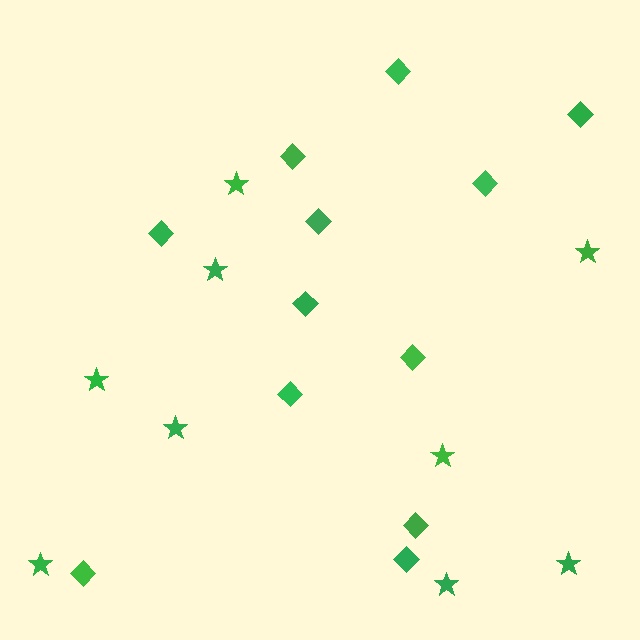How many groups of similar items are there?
There are 2 groups: one group of stars (9) and one group of diamonds (12).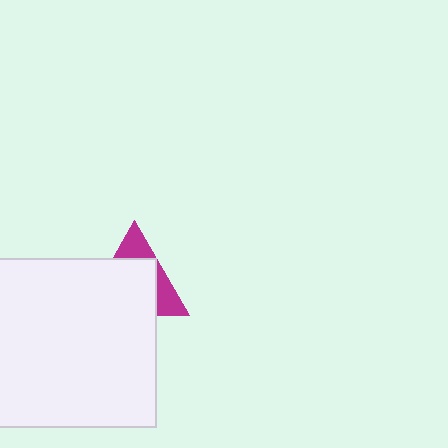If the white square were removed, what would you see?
You would see the complete magenta triangle.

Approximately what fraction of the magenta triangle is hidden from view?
Roughly 67% of the magenta triangle is hidden behind the white square.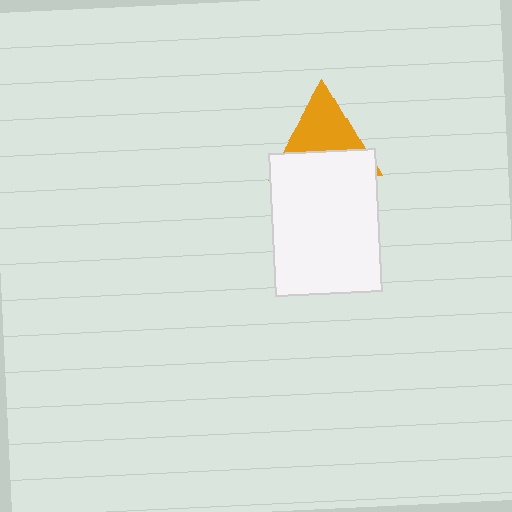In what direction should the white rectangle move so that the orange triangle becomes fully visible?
The white rectangle should move down. That is the shortest direction to clear the overlap and leave the orange triangle fully visible.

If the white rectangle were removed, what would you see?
You would see the complete orange triangle.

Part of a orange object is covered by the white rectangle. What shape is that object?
It is a triangle.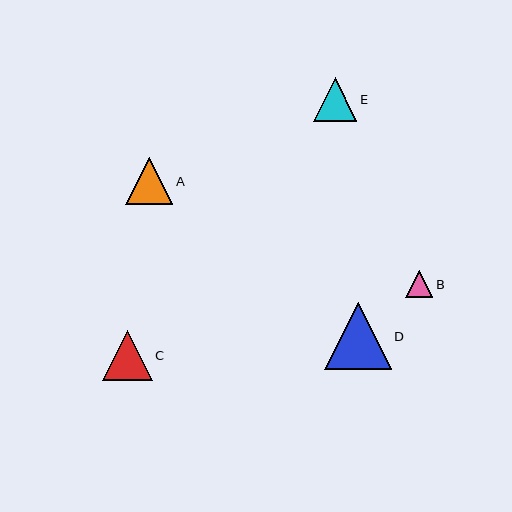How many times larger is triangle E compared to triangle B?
Triangle E is approximately 1.6 times the size of triangle B.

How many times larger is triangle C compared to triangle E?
Triangle C is approximately 1.1 times the size of triangle E.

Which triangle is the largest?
Triangle D is the largest with a size of approximately 66 pixels.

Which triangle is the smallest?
Triangle B is the smallest with a size of approximately 27 pixels.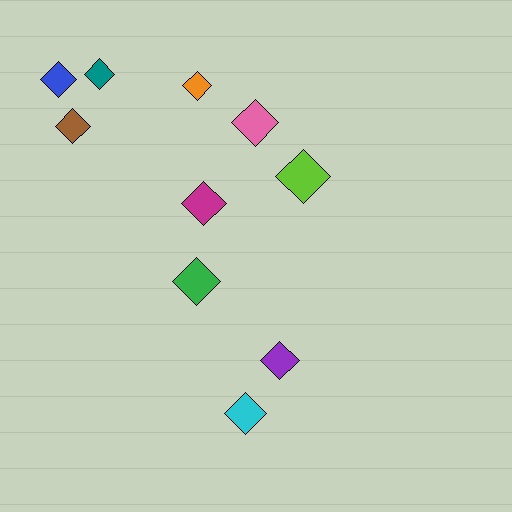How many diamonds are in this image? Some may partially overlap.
There are 10 diamonds.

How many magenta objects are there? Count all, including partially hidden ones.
There is 1 magenta object.